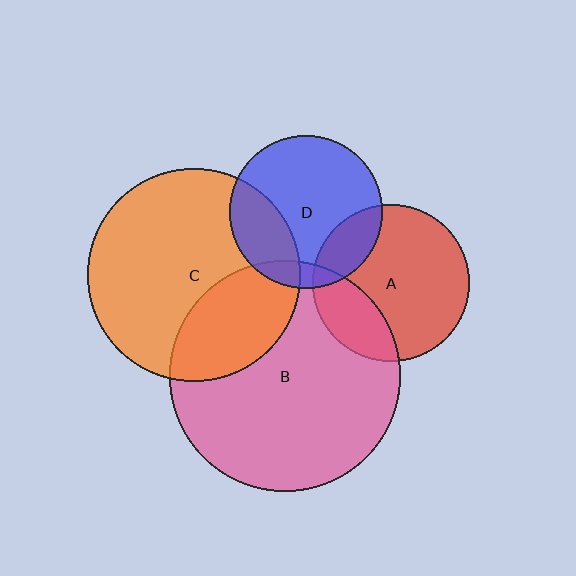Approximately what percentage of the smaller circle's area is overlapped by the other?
Approximately 30%.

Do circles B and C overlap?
Yes.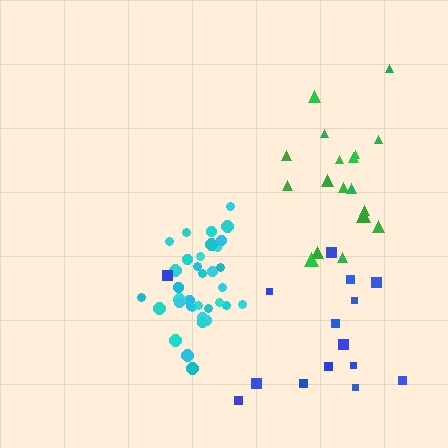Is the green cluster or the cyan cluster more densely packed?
Cyan.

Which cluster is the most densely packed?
Cyan.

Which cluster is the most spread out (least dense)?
Blue.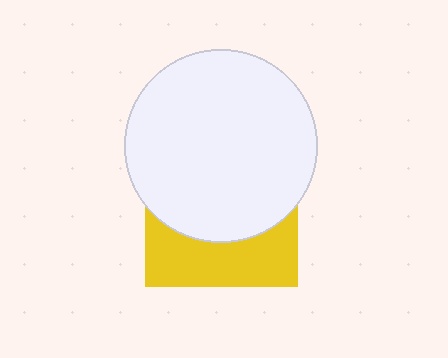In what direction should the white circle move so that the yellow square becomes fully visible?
The white circle should move up. That is the shortest direction to clear the overlap and leave the yellow square fully visible.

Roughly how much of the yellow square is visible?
A small part of it is visible (roughly 36%).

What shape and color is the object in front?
The object in front is a white circle.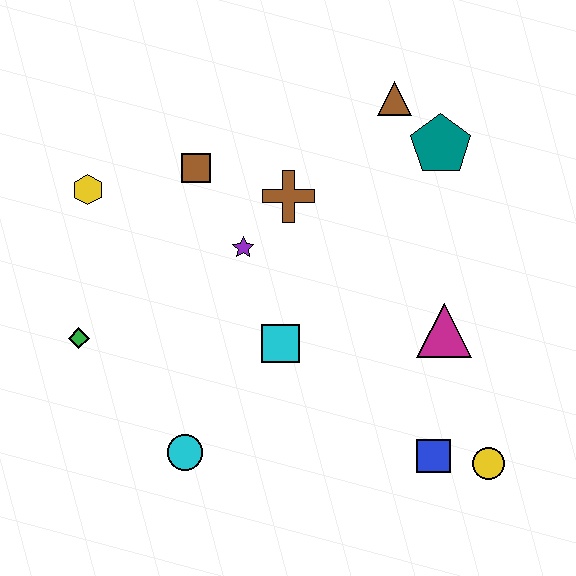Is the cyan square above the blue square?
Yes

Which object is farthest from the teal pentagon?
The green diamond is farthest from the teal pentagon.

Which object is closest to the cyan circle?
The cyan square is closest to the cyan circle.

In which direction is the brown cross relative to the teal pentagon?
The brown cross is to the left of the teal pentagon.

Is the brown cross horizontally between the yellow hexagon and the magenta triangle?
Yes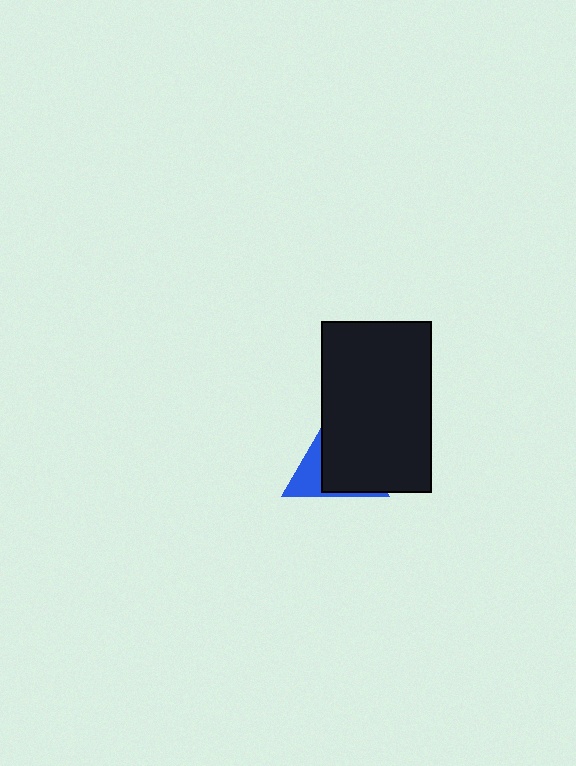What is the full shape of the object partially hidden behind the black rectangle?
The partially hidden object is a blue triangle.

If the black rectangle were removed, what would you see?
You would see the complete blue triangle.